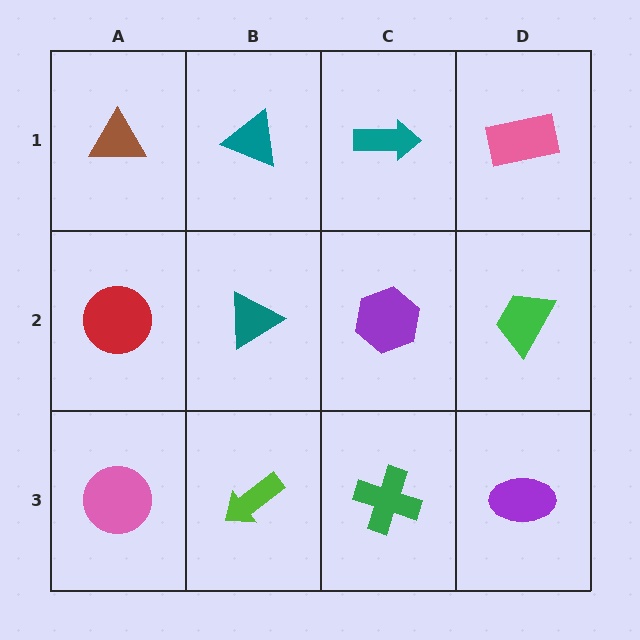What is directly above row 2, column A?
A brown triangle.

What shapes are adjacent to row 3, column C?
A purple hexagon (row 2, column C), a lime arrow (row 3, column B), a purple ellipse (row 3, column D).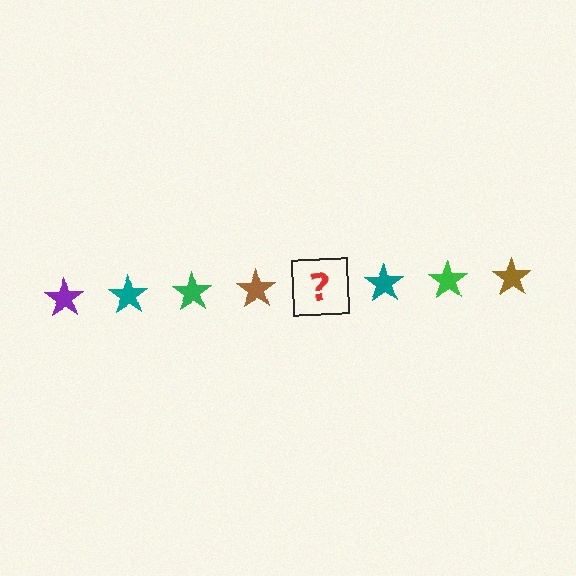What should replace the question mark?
The question mark should be replaced with a purple star.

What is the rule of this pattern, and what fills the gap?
The rule is that the pattern cycles through purple, teal, green, brown stars. The gap should be filled with a purple star.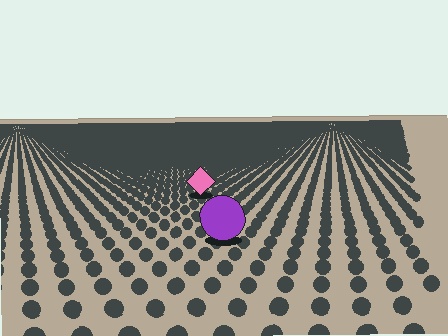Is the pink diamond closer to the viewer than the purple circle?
No. The purple circle is closer — you can tell from the texture gradient: the ground texture is coarser near it.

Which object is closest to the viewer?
The purple circle is closest. The texture marks near it are larger and more spread out.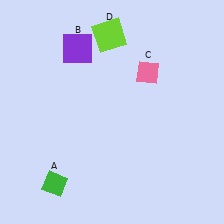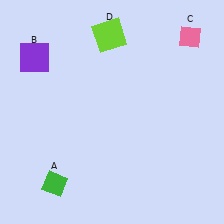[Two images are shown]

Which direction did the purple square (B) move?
The purple square (B) moved left.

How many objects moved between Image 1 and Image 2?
2 objects moved between the two images.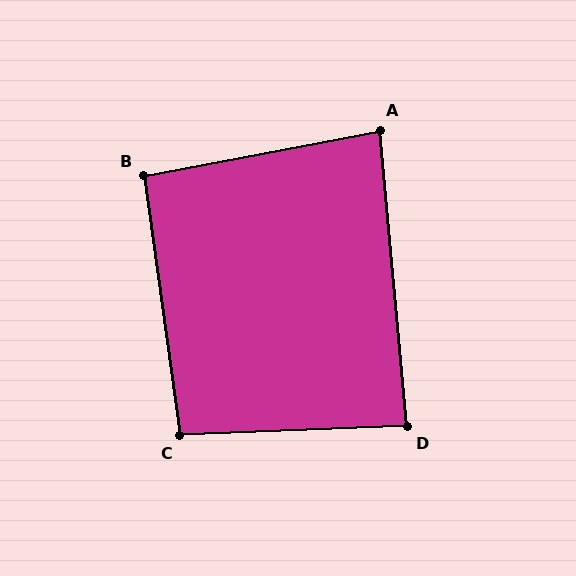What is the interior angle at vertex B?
Approximately 93 degrees (approximately right).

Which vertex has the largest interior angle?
C, at approximately 96 degrees.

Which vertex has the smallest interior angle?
A, at approximately 84 degrees.